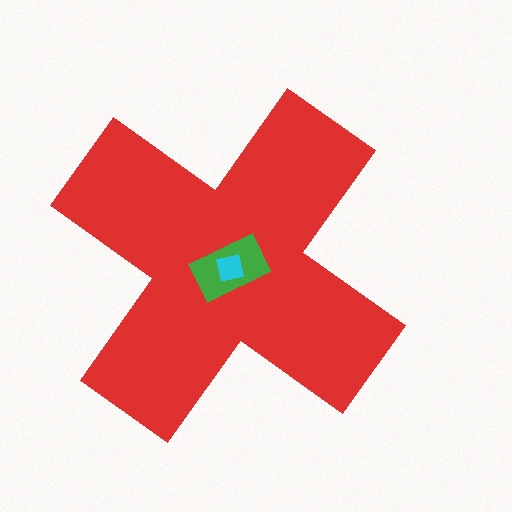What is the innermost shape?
The cyan square.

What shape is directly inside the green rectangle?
The cyan square.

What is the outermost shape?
The red cross.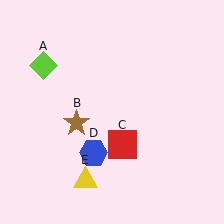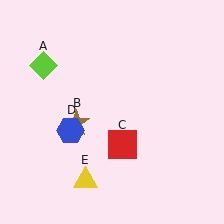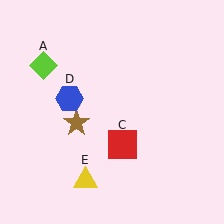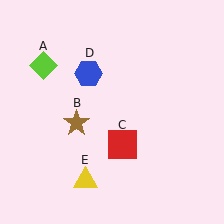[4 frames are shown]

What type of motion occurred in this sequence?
The blue hexagon (object D) rotated clockwise around the center of the scene.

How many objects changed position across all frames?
1 object changed position: blue hexagon (object D).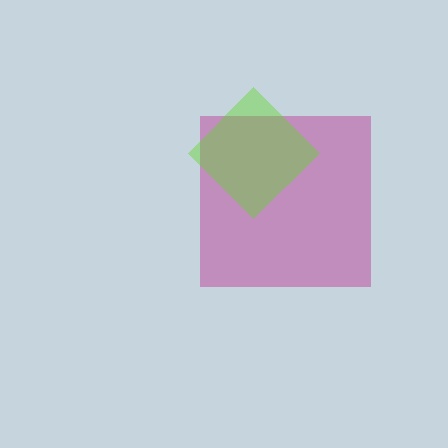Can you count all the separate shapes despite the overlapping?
Yes, there are 2 separate shapes.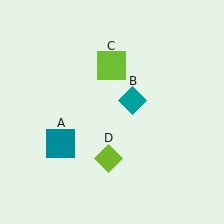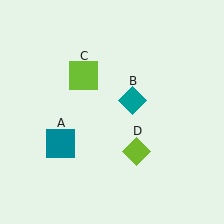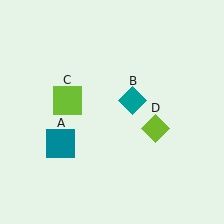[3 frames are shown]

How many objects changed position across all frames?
2 objects changed position: lime square (object C), lime diamond (object D).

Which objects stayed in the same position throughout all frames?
Teal square (object A) and teal diamond (object B) remained stationary.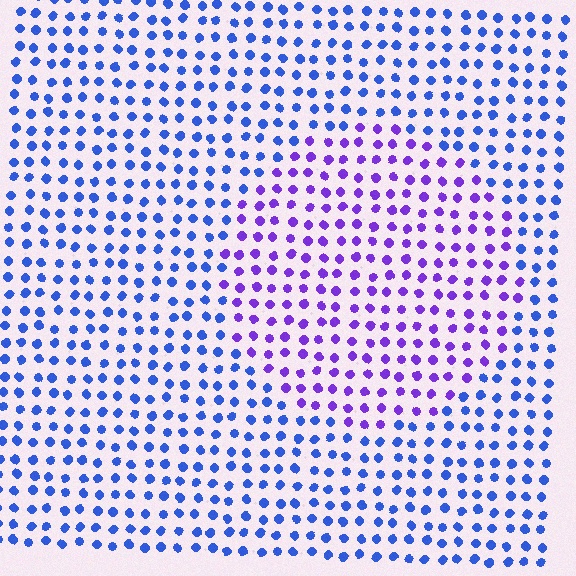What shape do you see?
I see a circle.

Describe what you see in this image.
The image is filled with small blue elements in a uniform arrangement. A circle-shaped region is visible where the elements are tinted to a slightly different hue, forming a subtle color boundary.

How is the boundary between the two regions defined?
The boundary is defined purely by a slight shift in hue (about 42 degrees). Spacing, size, and orientation are identical on both sides.